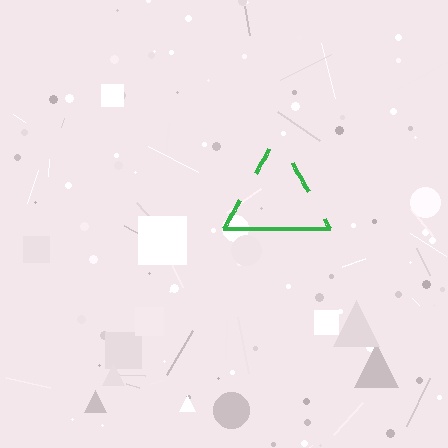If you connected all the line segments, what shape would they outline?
They would outline a triangle.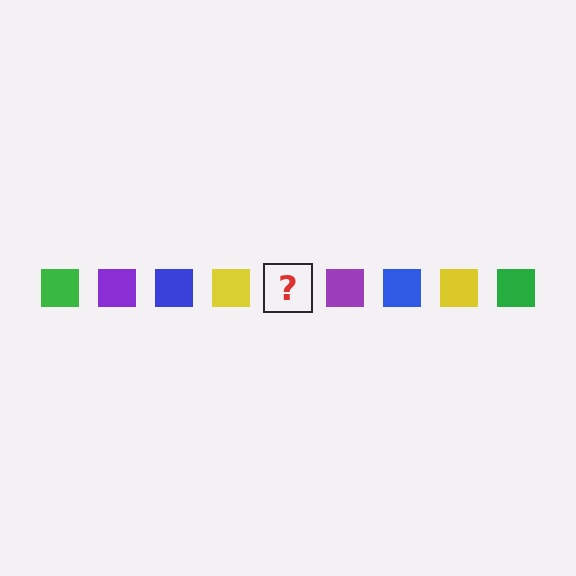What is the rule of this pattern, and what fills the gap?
The rule is that the pattern cycles through green, purple, blue, yellow squares. The gap should be filled with a green square.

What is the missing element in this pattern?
The missing element is a green square.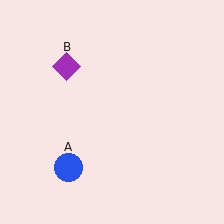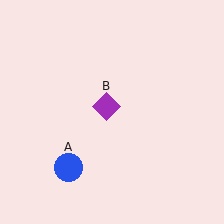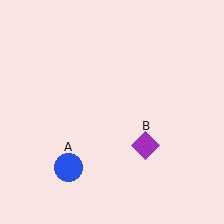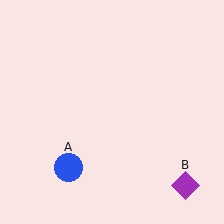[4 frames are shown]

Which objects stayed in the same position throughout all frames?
Blue circle (object A) remained stationary.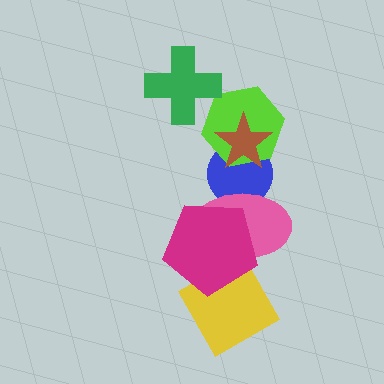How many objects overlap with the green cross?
1 object overlaps with the green cross.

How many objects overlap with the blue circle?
3 objects overlap with the blue circle.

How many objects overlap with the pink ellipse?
2 objects overlap with the pink ellipse.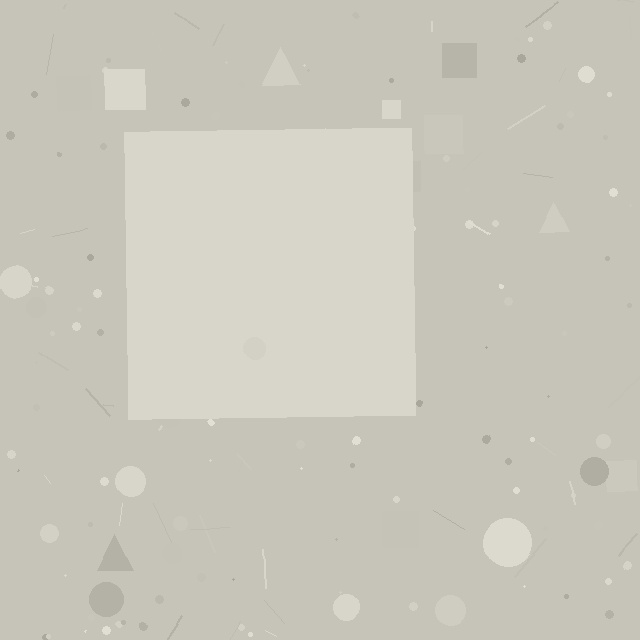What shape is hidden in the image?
A square is hidden in the image.